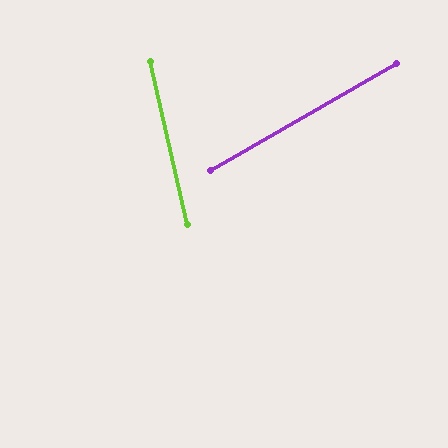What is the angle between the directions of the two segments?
Approximately 73 degrees.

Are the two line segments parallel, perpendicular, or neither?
Neither parallel nor perpendicular — they differ by about 73°.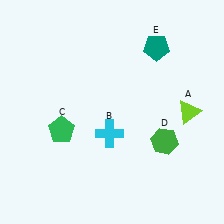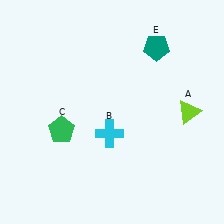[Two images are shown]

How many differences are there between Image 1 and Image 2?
There is 1 difference between the two images.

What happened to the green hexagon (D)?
The green hexagon (D) was removed in Image 2. It was in the bottom-right area of Image 1.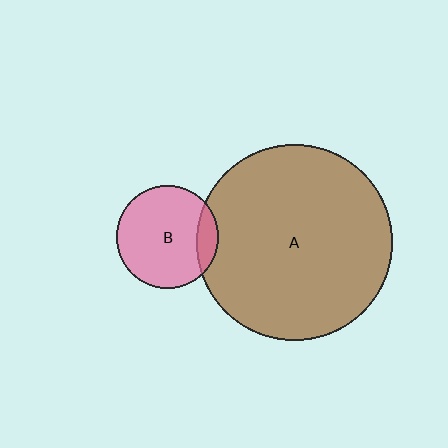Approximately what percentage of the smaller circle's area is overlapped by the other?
Approximately 15%.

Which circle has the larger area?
Circle A (brown).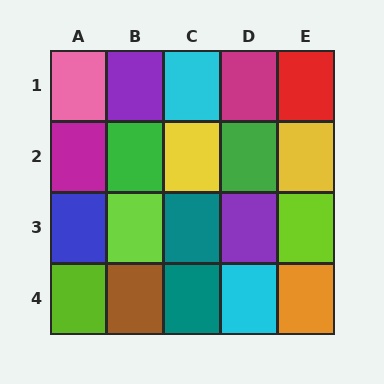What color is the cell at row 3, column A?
Blue.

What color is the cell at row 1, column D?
Magenta.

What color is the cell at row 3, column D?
Purple.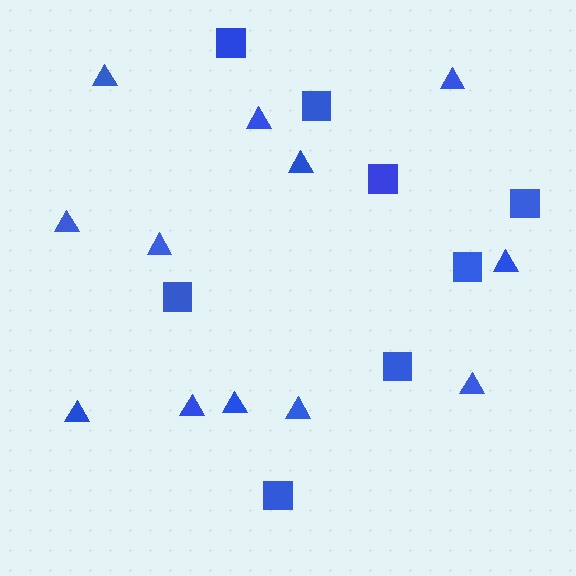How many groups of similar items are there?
There are 2 groups: one group of triangles (12) and one group of squares (8).